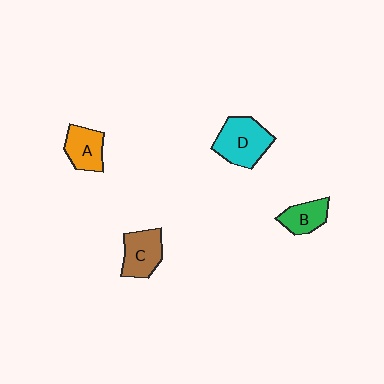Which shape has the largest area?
Shape D (cyan).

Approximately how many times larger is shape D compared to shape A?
Approximately 1.5 times.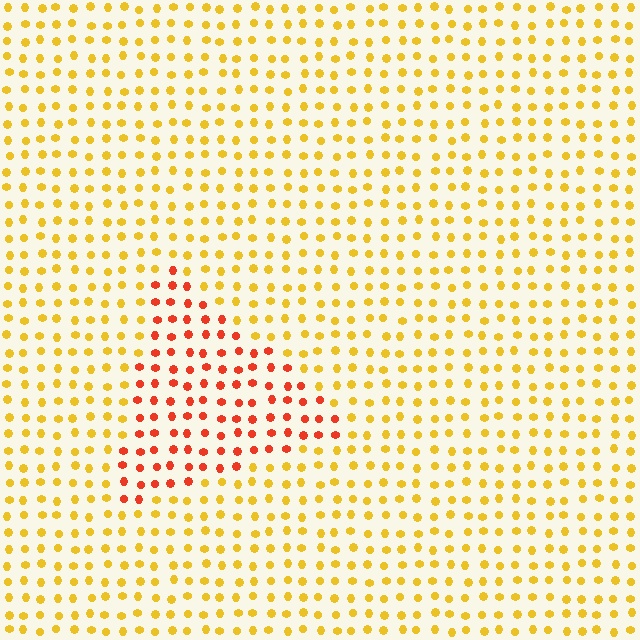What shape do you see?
I see a triangle.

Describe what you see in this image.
The image is filled with small yellow elements in a uniform arrangement. A triangle-shaped region is visible where the elements are tinted to a slightly different hue, forming a subtle color boundary.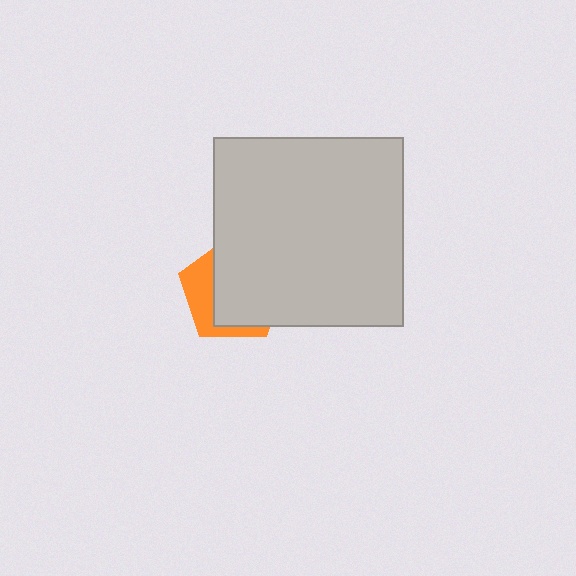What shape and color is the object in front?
The object in front is a light gray rectangle.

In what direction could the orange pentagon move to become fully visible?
The orange pentagon could move left. That would shift it out from behind the light gray rectangle entirely.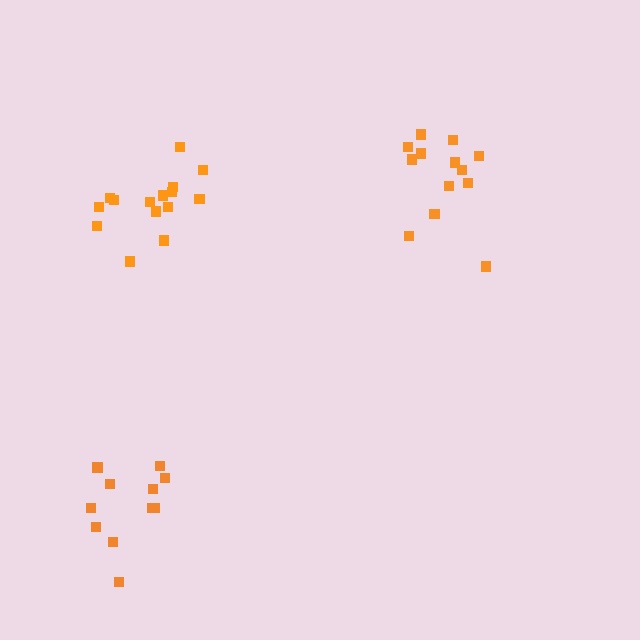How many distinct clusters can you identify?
There are 3 distinct clusters.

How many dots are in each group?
Group 1: 13 dots, Group 2: 11 dots, Group 3: 15 dots (39 total).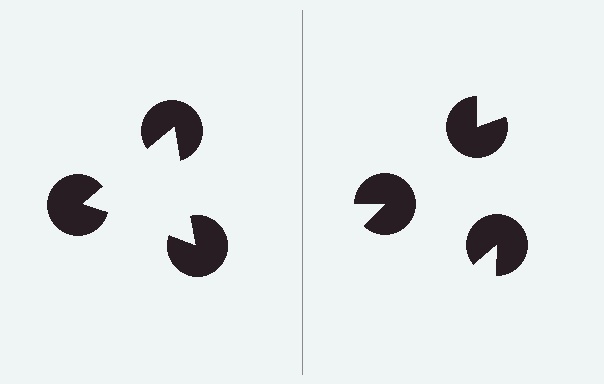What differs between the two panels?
The pac-man discs are positioned identically on both sides; only the wedge orientations differ. On the left they align to a triangle; on the right they are misaligned.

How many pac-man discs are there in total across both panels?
6 — 3 on each side.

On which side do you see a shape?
An illusory triangle appears on the left side. On the right side the wedge cuts are rotated, so no coherent shape forms.